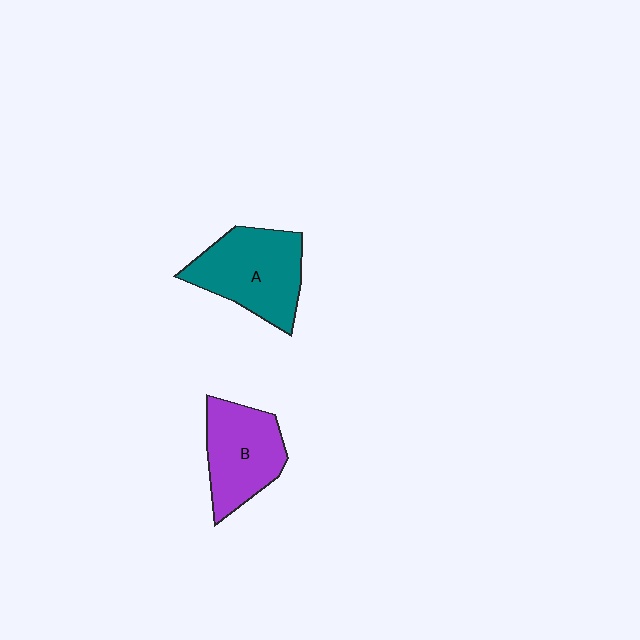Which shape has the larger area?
Shape A (teal).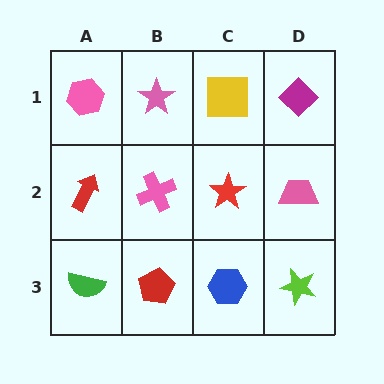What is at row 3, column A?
A green semicircle.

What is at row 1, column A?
A pink hexagon.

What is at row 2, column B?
A pink cross.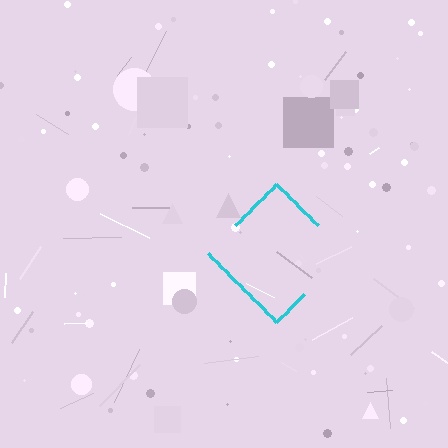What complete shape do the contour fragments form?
The contour fragments form a diamond.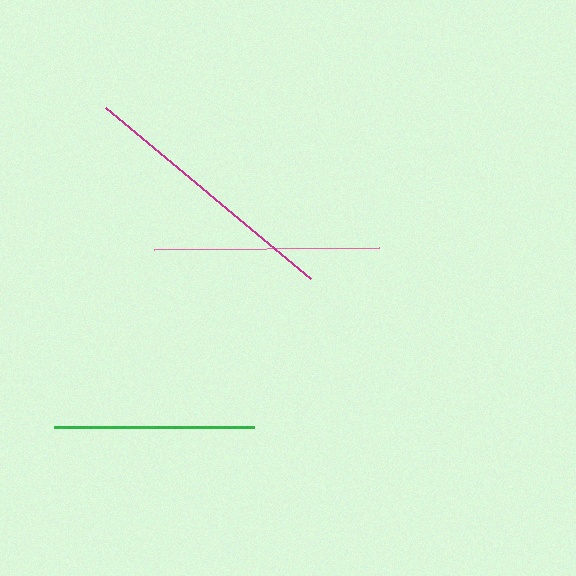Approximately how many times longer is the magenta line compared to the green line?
The magenta line is approximately 1.3 times the length of the green line.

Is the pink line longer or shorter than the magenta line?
The magenta line is longer than the pink line.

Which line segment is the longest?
The magenta line is the longest at approximately 267 pixels.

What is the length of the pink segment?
The pink segment is approximately 224 pixels long.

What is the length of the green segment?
The green segment is approximately 201 pixels long.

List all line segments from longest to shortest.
From longest to shortest: magenta, pink, green.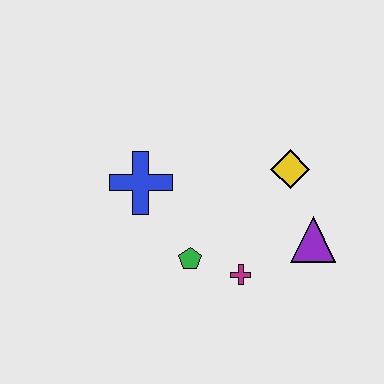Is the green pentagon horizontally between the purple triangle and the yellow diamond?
No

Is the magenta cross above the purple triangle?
No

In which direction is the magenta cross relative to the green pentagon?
The magenta cross is to the right of the green pentagon.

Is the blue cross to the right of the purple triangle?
No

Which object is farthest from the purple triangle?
The blue cross is farthest from the purple triangle.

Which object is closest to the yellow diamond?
The purple triangle is closest to the yellow diamond.